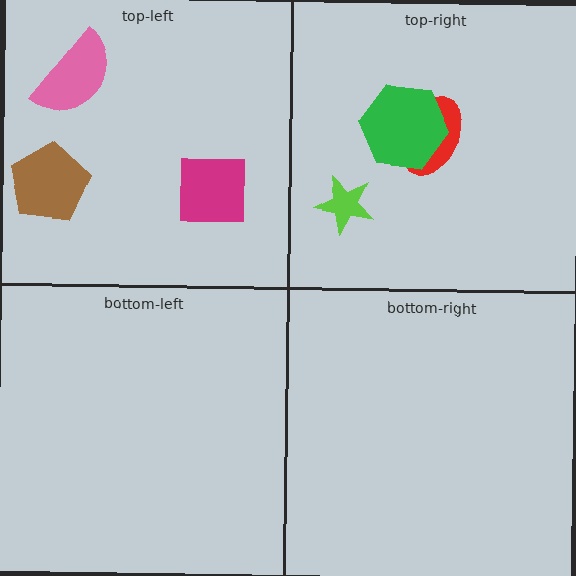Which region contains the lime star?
The top-right region.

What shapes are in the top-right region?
The red ellipse, the lime star, the green hexagon.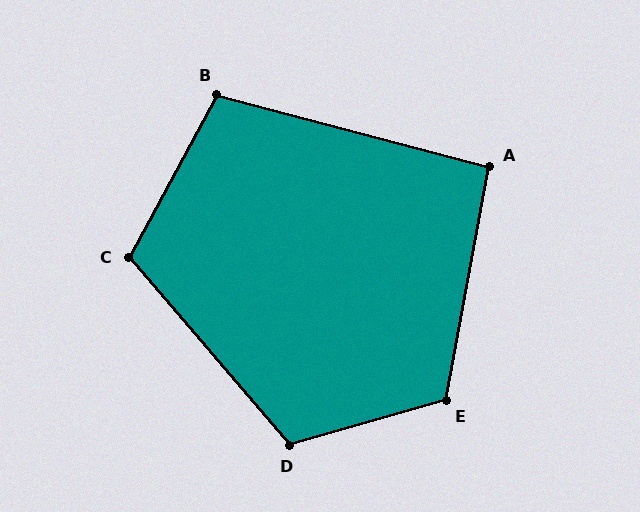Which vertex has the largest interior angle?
E, at approximately 117 degrees.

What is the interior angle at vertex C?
Approximately 111 degrees (obtuse).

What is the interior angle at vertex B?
Approximately 104 degrees (obtuse).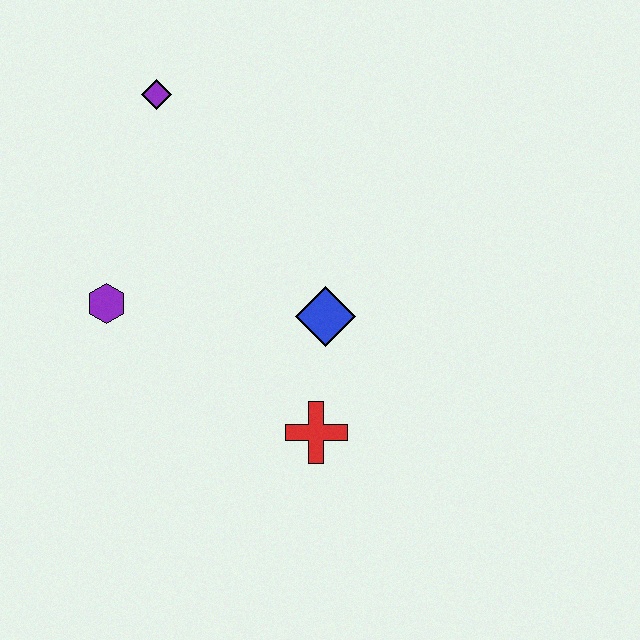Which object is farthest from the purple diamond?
The red cross is farthest from the purple diamond.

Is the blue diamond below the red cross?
No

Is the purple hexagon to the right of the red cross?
No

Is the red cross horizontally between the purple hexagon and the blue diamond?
Yes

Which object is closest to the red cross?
The blue diamond is closest to the red cross.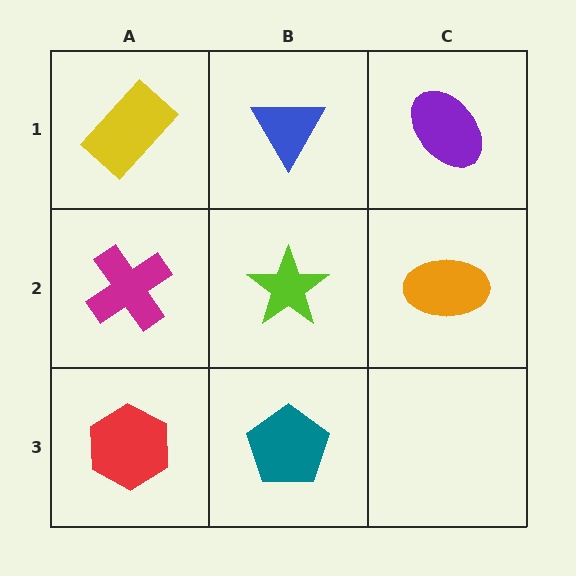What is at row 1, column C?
A purple ellipse.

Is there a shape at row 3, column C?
No, that cell is empty.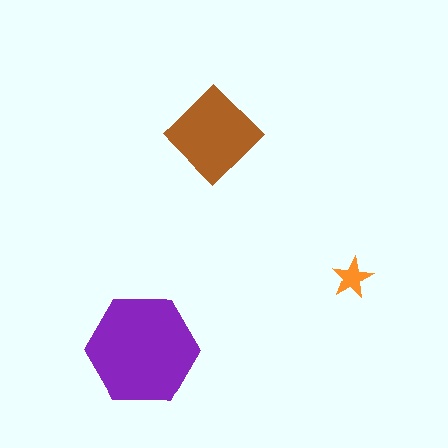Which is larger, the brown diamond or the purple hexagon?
The purple hexagon.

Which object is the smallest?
The orange star.